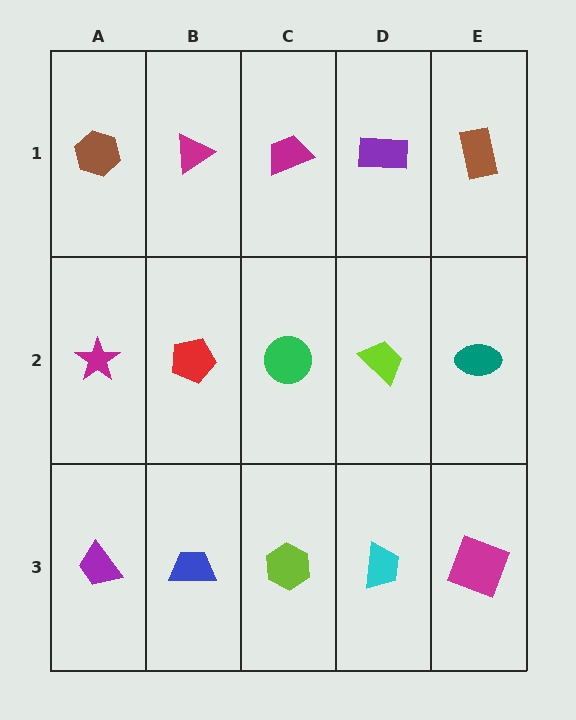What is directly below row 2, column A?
A purple trapezoid.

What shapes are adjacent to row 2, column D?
A purple rectangle (row 1, column D), a cyan trapezoid (row 3, column D), a green circle (row 2, column C), a teal ellipse (row 2, column E).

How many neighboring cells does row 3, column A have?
2.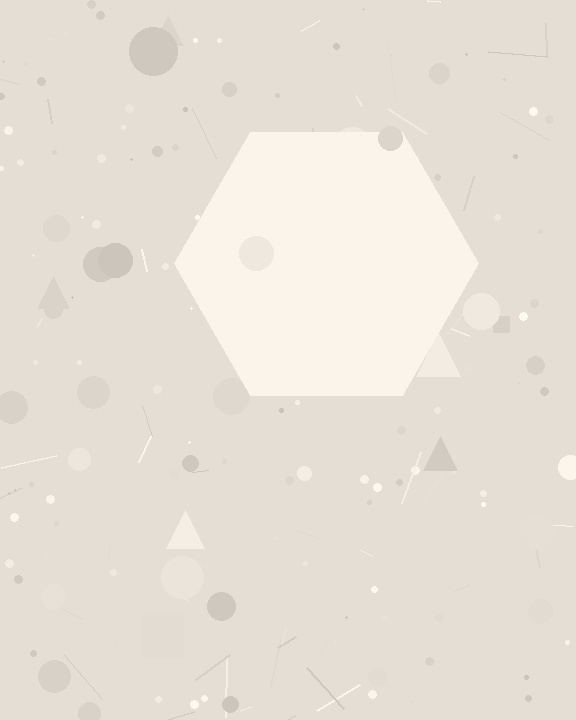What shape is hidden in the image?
A hexagon is hidden in the image.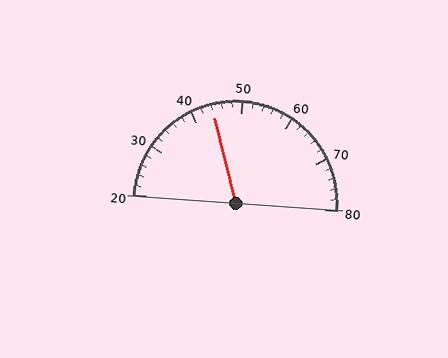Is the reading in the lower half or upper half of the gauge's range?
The reading is in the lower half of the range (20 to 80).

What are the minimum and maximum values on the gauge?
The gauge ranges from 20 to 80.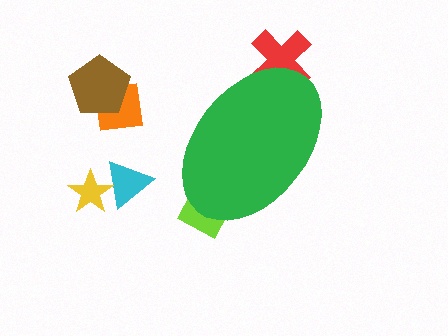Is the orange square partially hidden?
No, the orange square is fully visible.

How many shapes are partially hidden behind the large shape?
2 shapes are partially hidden.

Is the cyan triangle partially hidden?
No, the cyan triangle is fully visible.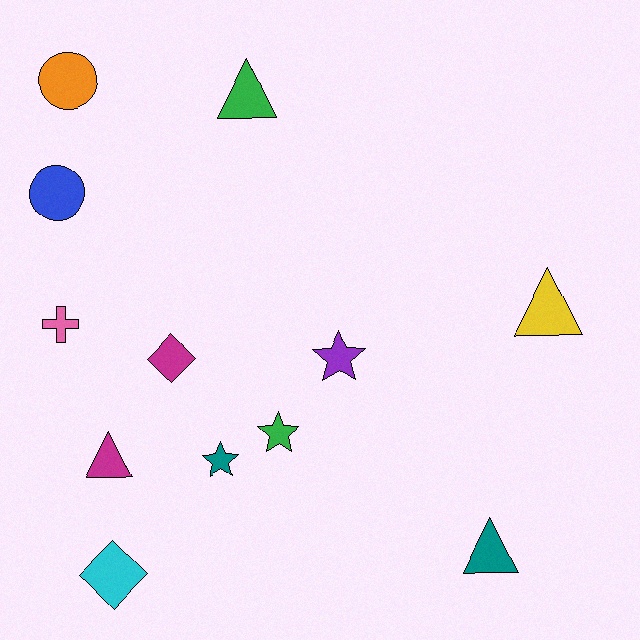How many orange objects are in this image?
There is 1 orange object.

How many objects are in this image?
There are 12 objects.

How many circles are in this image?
There are 2 circles.